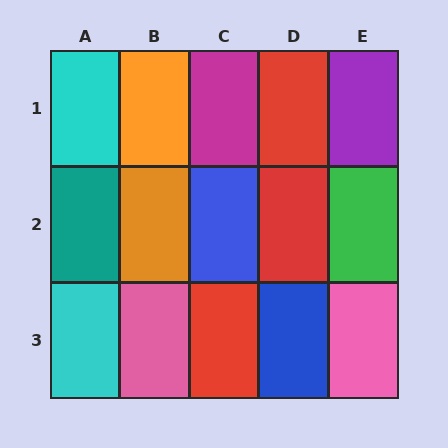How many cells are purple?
1 cell is purple.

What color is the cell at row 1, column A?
Cyan.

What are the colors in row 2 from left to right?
Teal, orange, blue, red, green.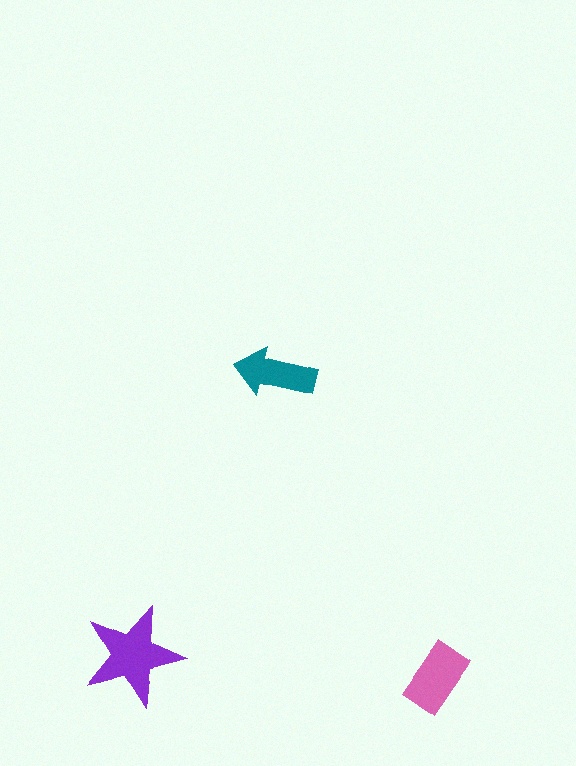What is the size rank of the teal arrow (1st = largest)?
3rd.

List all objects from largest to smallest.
The purple star, the pink rectangle, the teal arrow.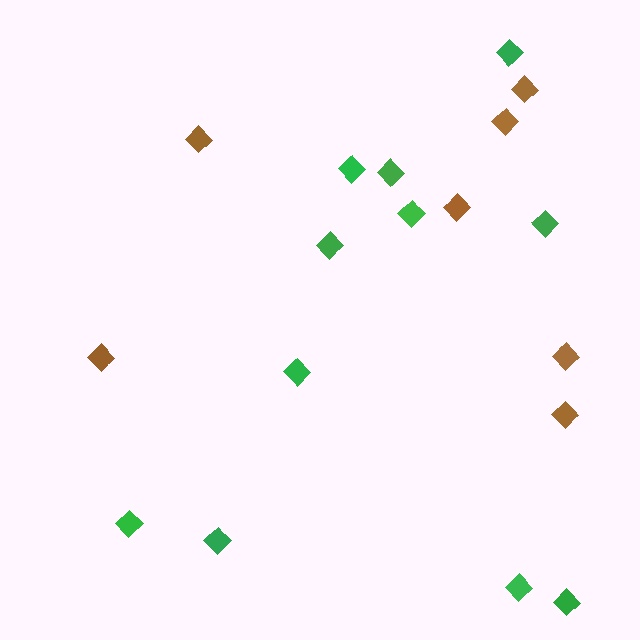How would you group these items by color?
There are 2 groups: one group of green diamonds (11) and one group of brown diamonds (7).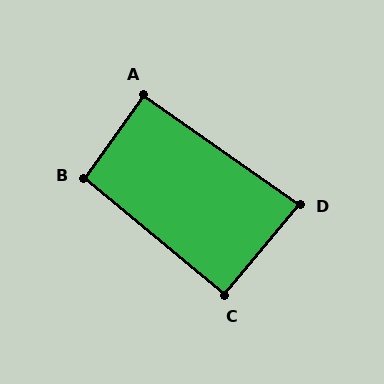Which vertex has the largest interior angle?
B, at approximately 95 degrees.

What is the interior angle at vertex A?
Approximately 90 degrees (approximately right).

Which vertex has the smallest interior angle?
D, at approximately 85 degrees.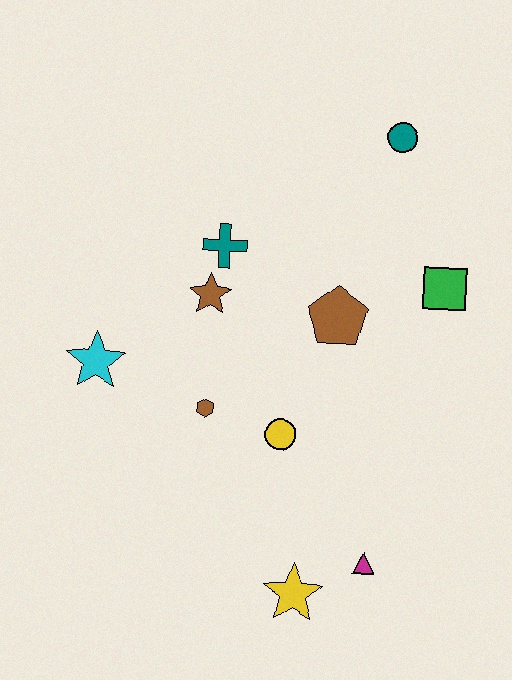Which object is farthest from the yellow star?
The teal circle is farthest from the yellow star.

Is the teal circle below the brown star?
No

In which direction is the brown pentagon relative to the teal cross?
The brown pentagon is to the right of the teal cross.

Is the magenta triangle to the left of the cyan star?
No